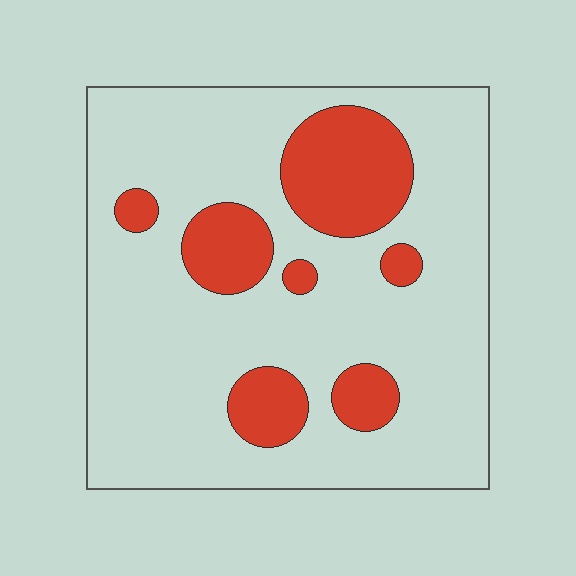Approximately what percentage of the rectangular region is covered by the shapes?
Approximately 20%.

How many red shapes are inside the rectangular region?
7.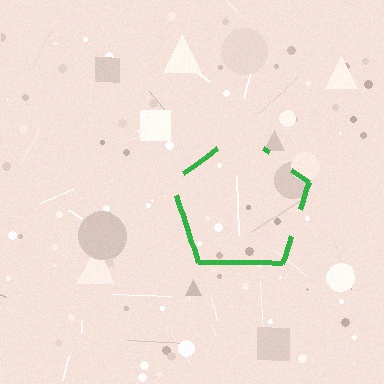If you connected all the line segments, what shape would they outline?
They would outline a pentagon.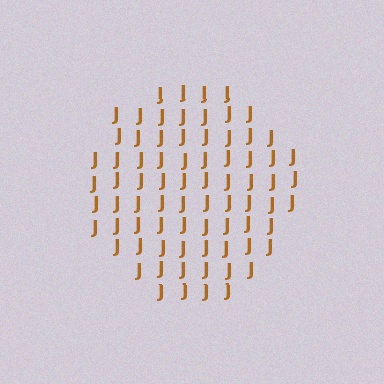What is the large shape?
The large shape is a circle.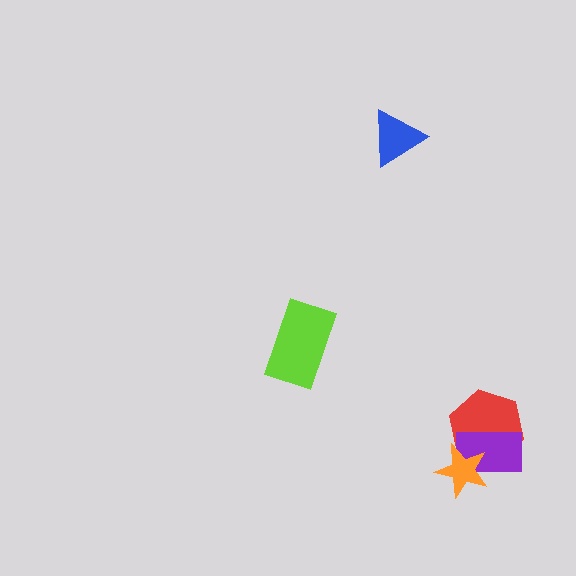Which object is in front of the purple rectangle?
The orange star is in front of the purple rectangle.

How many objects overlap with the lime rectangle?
0 objects overlap with the lime rectangle.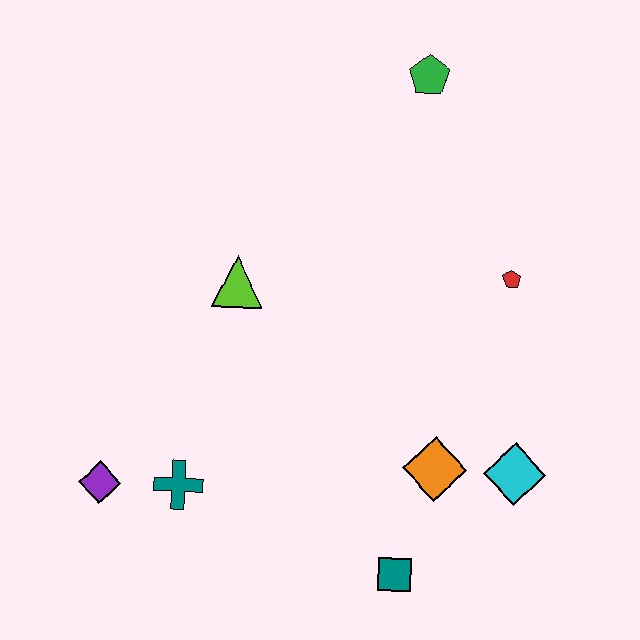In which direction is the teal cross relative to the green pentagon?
The teal cross is below the green pentagon.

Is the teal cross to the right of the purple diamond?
Yes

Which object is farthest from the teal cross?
The green pentagon is farthest from the teal cross.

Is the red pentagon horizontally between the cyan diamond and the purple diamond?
Yes